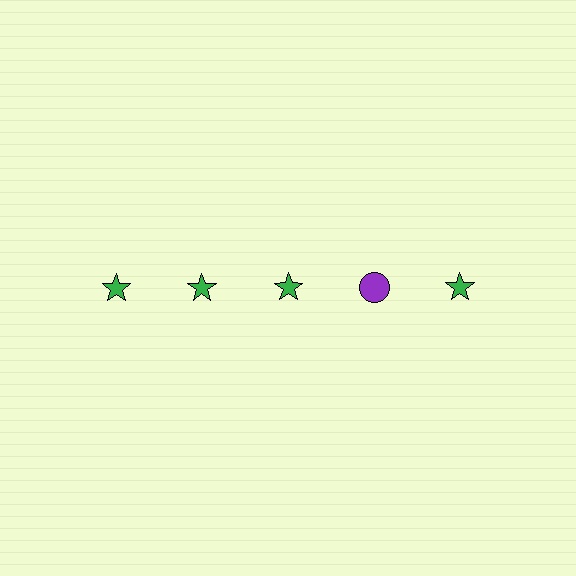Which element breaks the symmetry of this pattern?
The purple circle in the top row, second from right column breaks the symmetry. All other shapes are green stars.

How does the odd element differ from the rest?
It differs in both color (purple instead of green) and shape (circle instead of star).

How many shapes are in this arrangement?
There are 5 shapes arranged in a grid pattern.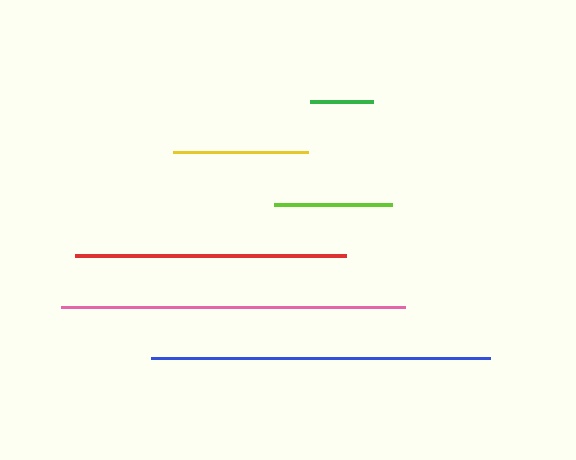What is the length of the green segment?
The green segment is approximately 63 pixels long.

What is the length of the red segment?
The red segment is approximately 271 pixels long.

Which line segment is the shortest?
The green line is the shortest at approximately 63 pixels.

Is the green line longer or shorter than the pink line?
The pink line is longer than the green line.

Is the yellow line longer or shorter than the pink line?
The pink line is longer than the yellow line.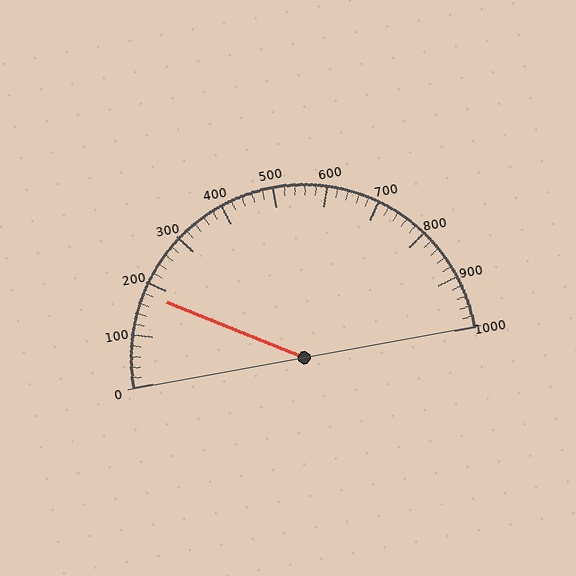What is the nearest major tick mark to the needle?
The nearest major tick mark is 200.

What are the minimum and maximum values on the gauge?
The gauge ranges from 0 to 1000.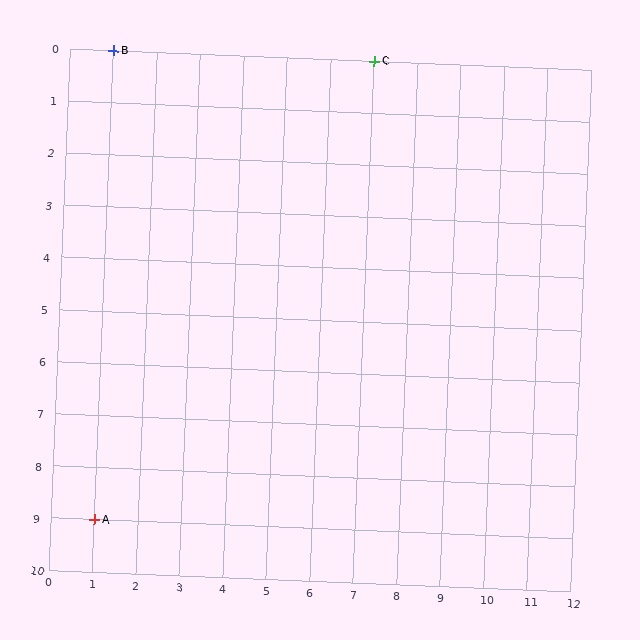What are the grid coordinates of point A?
Point A is at grid coordinates (1, 9).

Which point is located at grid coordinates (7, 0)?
Point C is at (7, 0).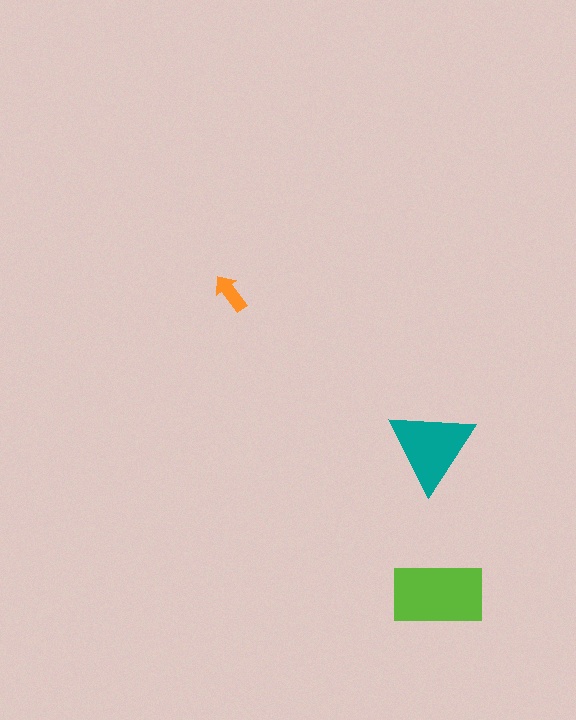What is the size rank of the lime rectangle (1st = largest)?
1st.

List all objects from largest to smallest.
The lime rectangle, the teal triangle, the orange arrow.